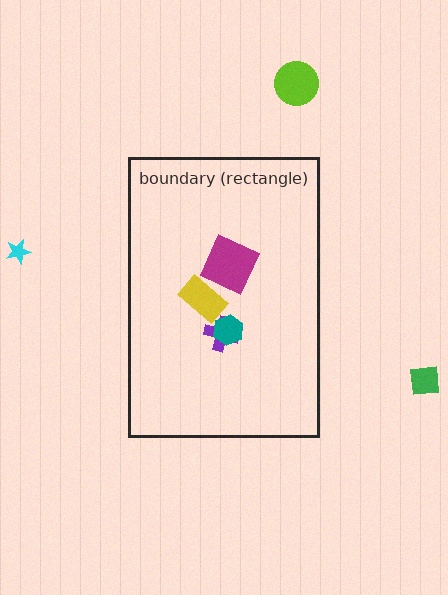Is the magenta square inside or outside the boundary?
Inside.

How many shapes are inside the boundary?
4 inside, 3 outside.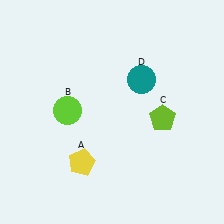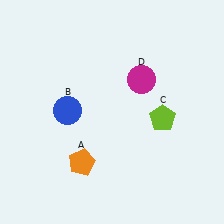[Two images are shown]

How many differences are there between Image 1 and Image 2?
There are 3 differences between the two images.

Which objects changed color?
A changed from yellow to orange. B changed from lime to blue. D changed from teal to magenta.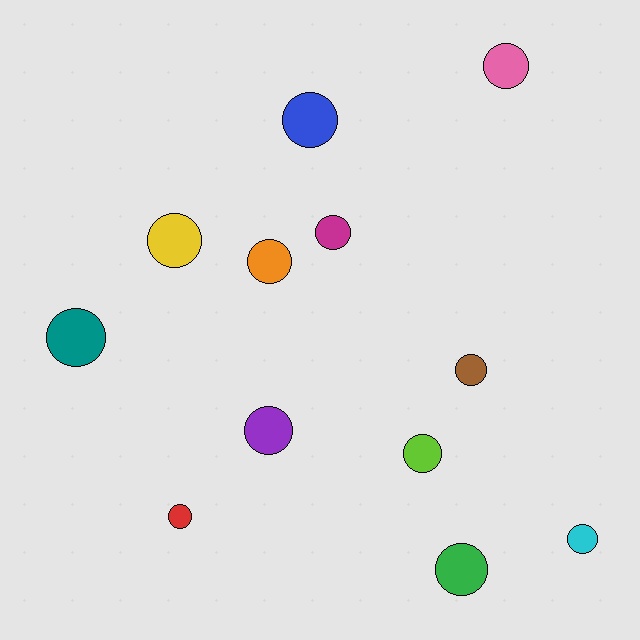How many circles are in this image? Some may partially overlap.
There are 12 circles.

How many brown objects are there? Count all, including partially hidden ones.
There is 1 brown object.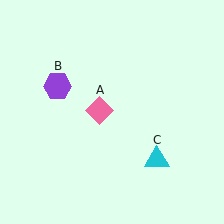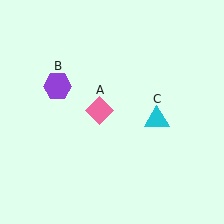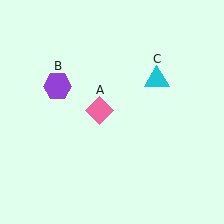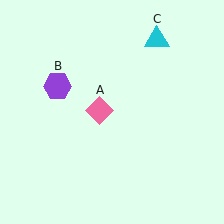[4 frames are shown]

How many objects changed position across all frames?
1 object changed position: cyan triangle (object C).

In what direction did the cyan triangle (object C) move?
The cyan triangle (object C) moved up.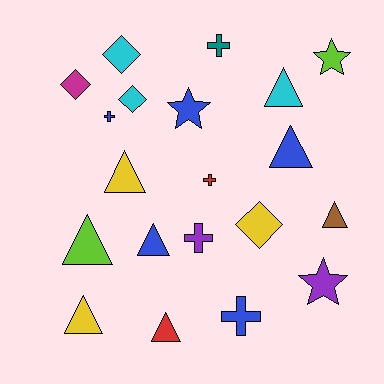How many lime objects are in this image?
There are 2 lime objects.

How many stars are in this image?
There are 3 stars.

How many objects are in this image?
There are 20 objects.